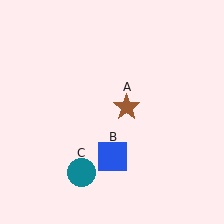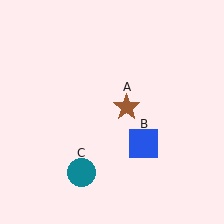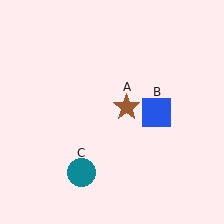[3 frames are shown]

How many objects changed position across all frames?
1 object changed position: blue square (object B).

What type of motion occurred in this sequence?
The blue square (object B) rotated counterclockwise around the center of the scene.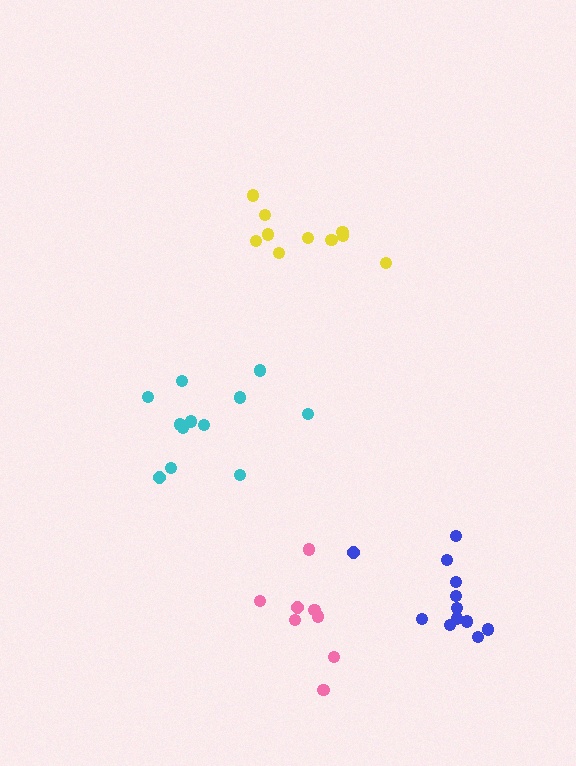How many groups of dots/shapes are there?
There are 4 groups.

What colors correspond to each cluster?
The clusters are colored: cyan, yellow, pink, blue.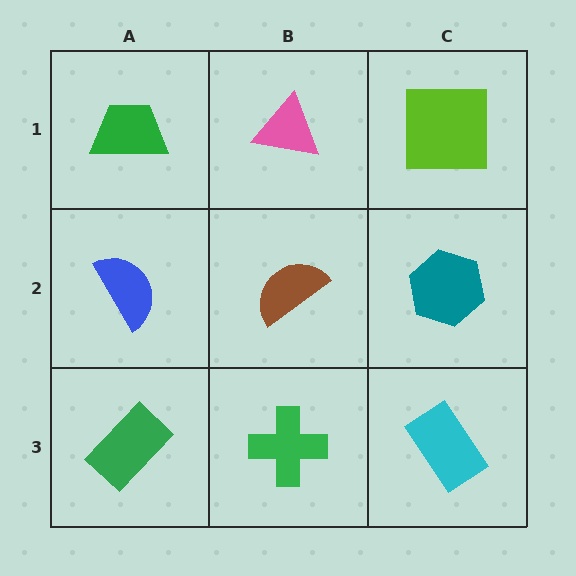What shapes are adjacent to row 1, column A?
A blue semicircle (row 2, column A), a pink triangle (row 1, column B).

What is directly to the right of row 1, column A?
A pink triangle.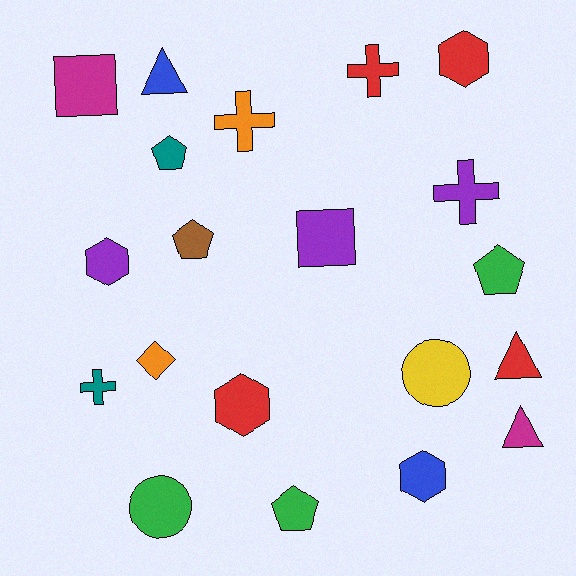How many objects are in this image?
There are 20 objects.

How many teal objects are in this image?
There are 2 teal objects.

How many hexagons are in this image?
There are 4 hexagons.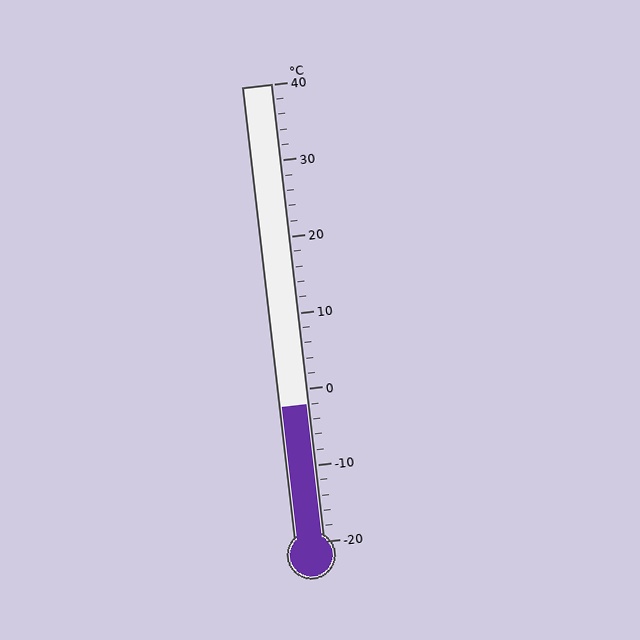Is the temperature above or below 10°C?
The temperature is below 10°C.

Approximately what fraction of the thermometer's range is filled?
The thermometer is filled to approximately 30% of its range.